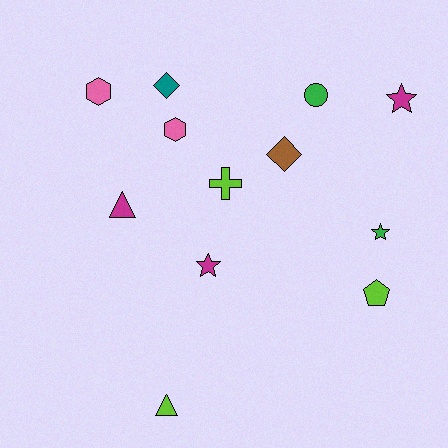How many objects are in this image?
There are 12 objects.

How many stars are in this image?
There are 3 stars.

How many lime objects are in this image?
There are 3 lime objects.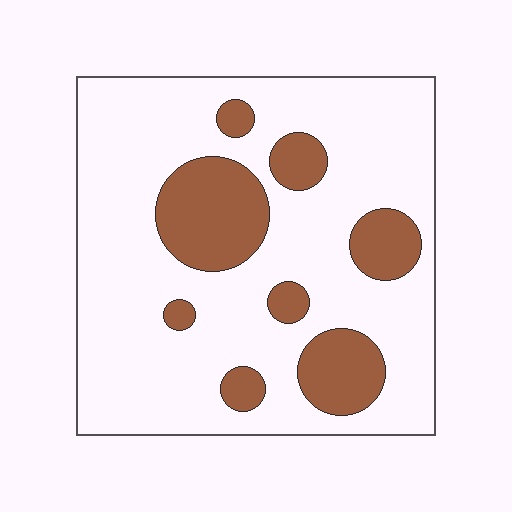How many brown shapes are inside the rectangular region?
8.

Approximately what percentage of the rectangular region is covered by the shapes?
Approximately 20%.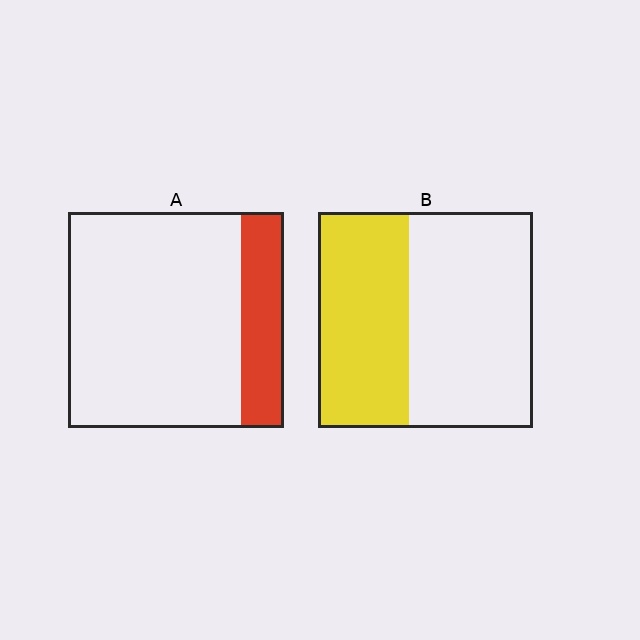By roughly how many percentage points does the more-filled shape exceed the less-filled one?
By roughly 20 percentage points (B over A).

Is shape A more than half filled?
No.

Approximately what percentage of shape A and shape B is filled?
A is approximately 20% and B is approximately 40%.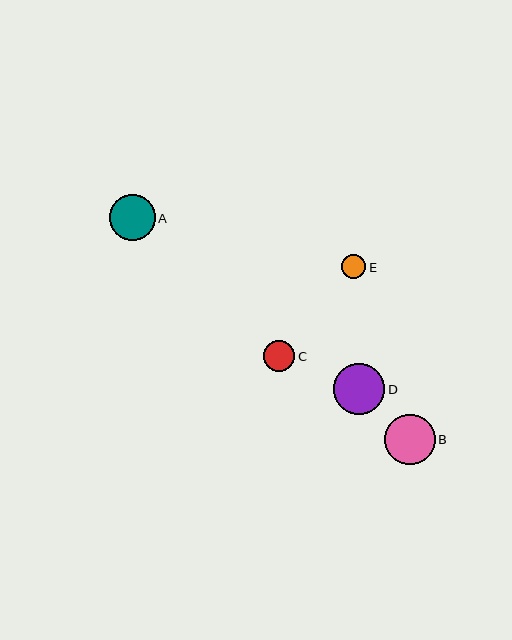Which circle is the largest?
Circle D is the largest with a size of approximately 51 pixels.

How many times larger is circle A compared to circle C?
Circle A is approximately 1.5 times the size of circle C.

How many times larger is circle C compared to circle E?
Circle C is approximately 1.3 times the size of circle E.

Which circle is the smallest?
Circle E is the smallest with a size of approximately 24 pixels.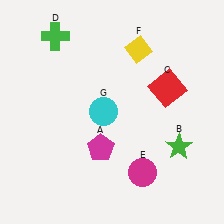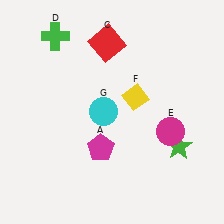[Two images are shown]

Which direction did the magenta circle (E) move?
The magenta circle (E) moved up.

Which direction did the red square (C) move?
The red square (C) moved left.